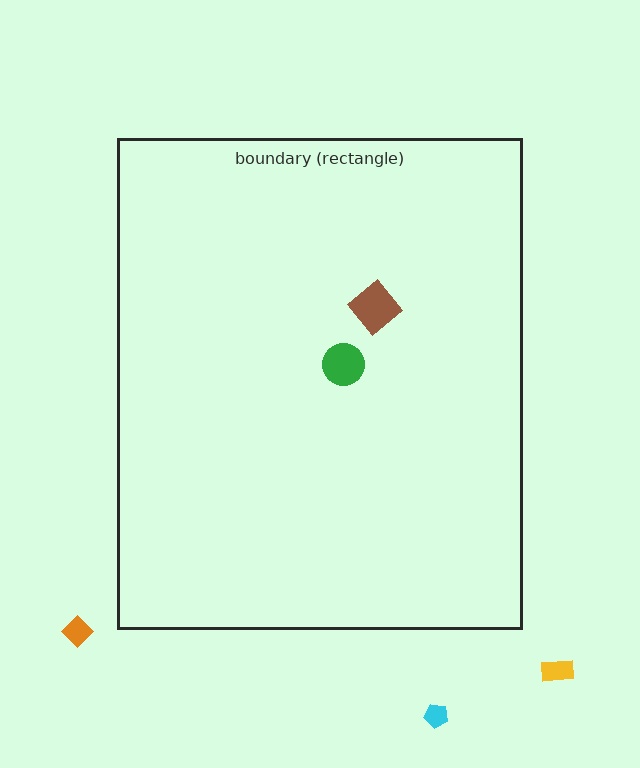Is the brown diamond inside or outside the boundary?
Inside.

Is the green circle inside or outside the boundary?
Inside.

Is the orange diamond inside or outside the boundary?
Outside.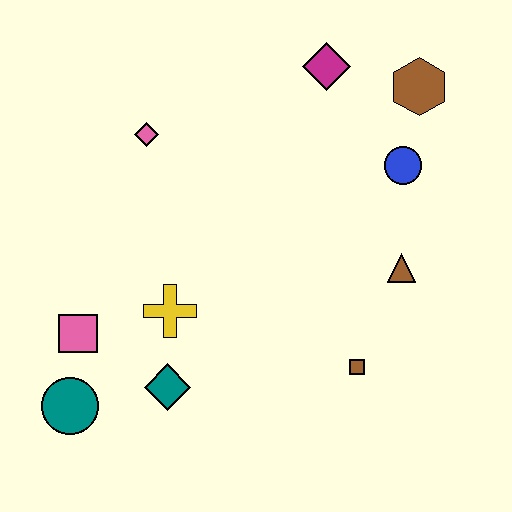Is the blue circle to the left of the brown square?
No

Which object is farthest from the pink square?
The brown hexagon is farthest from the pink square.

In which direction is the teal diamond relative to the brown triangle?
The teal diamond is to the left of the brown triangle.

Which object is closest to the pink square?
The teal circle is closest to the pink square.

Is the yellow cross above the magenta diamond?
No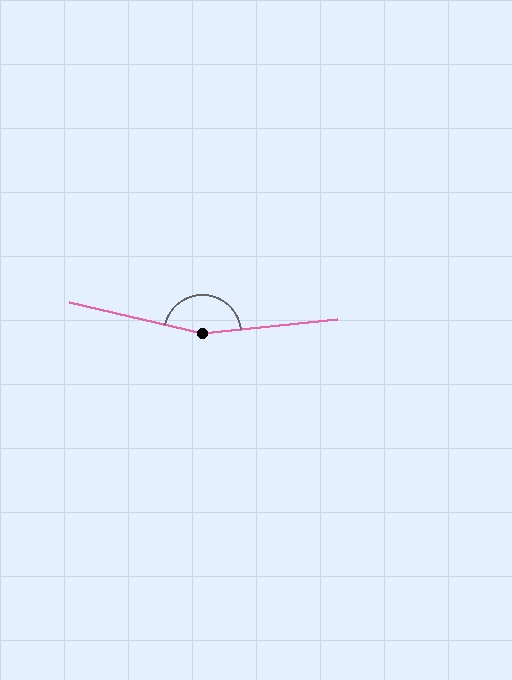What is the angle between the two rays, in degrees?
Approximately 161 degrees.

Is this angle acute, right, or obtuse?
It is obtuse.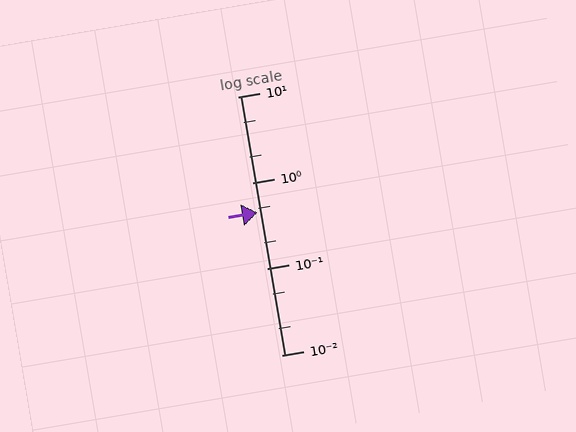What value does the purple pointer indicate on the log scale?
The pointer indicates approximately 0.45.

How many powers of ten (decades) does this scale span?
The scale spans 3 decades, from 0.01 to 10.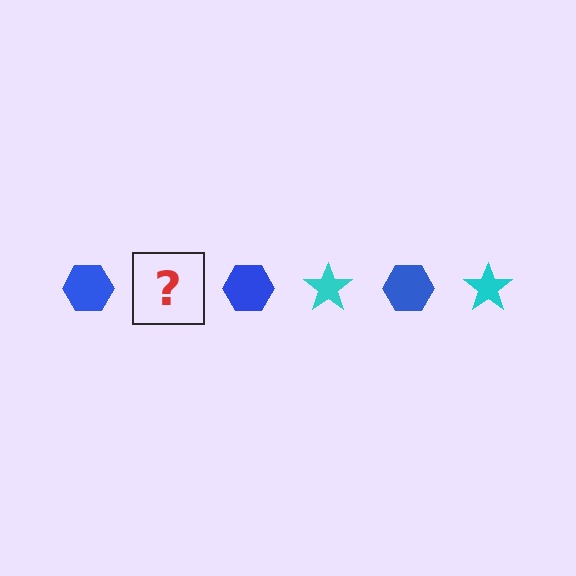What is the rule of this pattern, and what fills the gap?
The rule is that the pattern alternates between blue hexagon and cyan star. The gap should be filled with a cyan star.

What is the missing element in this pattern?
The missing element is a cyan star.